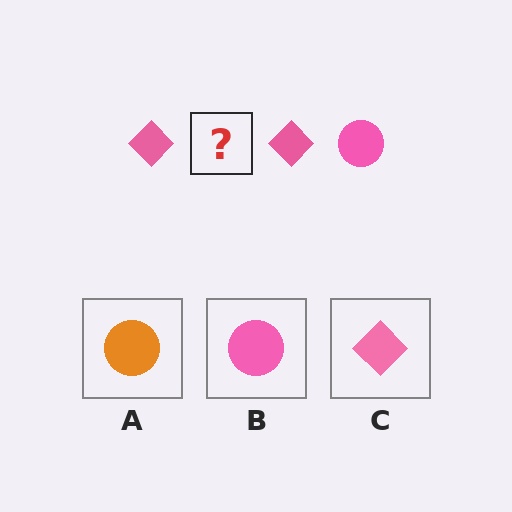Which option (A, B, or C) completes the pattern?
B.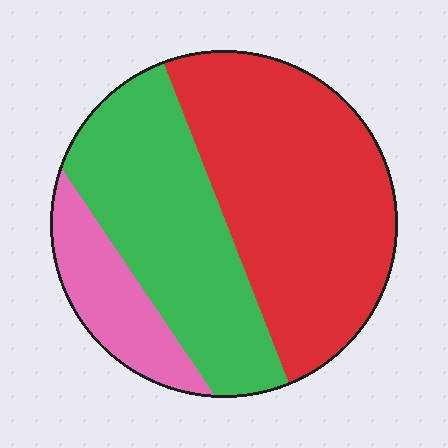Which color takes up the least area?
Pink, at roughly 15%.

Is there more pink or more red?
Red.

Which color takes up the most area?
Red, at roughly 50%.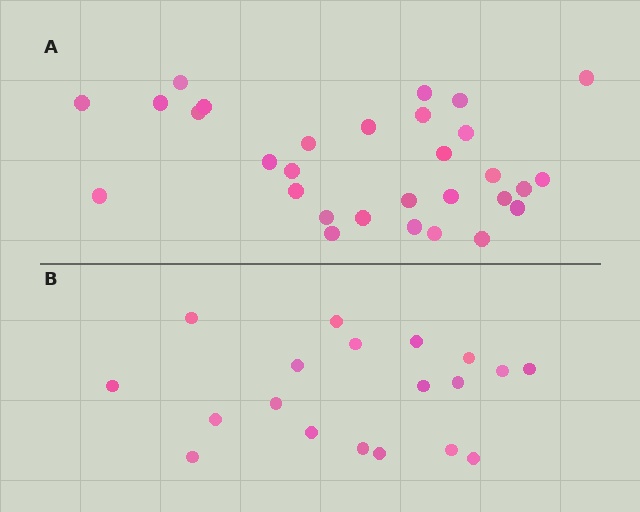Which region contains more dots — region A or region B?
Region A (the top region) has more dots.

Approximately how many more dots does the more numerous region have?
Region A has roughly 12 or so more dots than region B.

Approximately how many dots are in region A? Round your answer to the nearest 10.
About 30 dots.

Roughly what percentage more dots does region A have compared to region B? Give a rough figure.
About 60% more.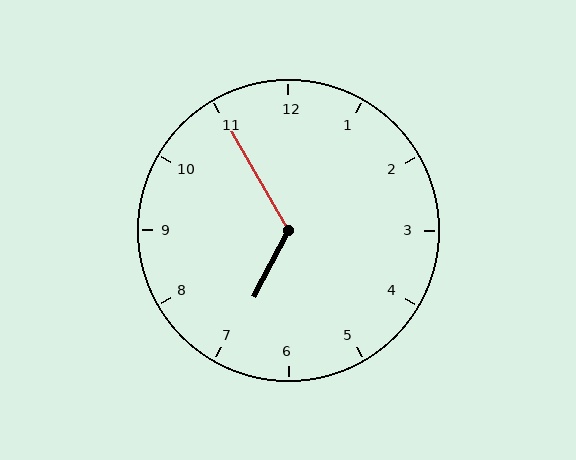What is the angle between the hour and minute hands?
Approximately 122 degrees.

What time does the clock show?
6:55.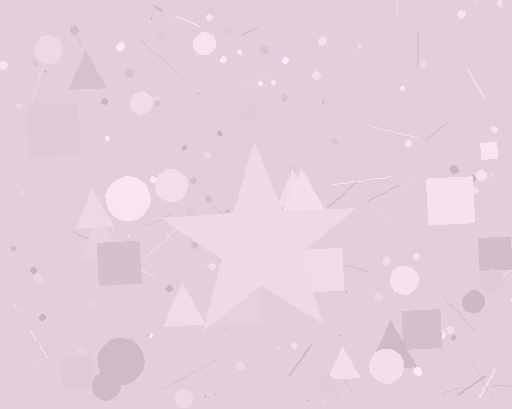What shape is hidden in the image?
A star is hidden in the image.